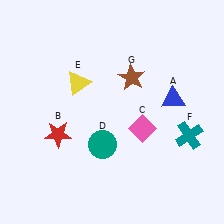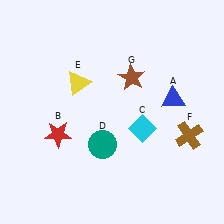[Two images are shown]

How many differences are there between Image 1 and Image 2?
There are 2 differences between the two images.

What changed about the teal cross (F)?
In Image 1, F is teal. In Image 2, it changed to brown.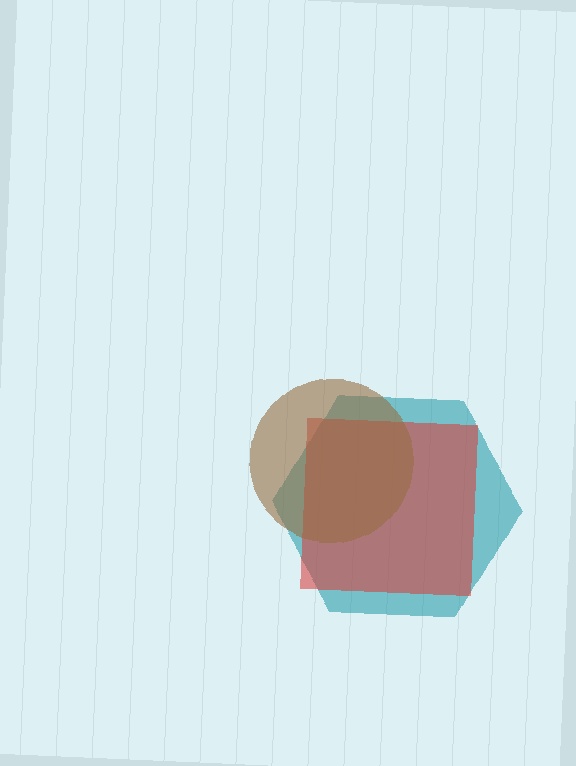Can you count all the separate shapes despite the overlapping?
Yes, there are 3 separate shapes.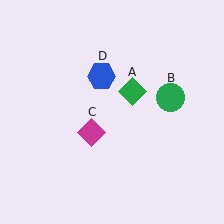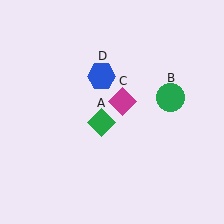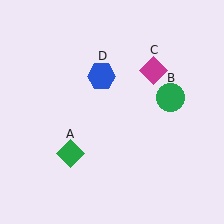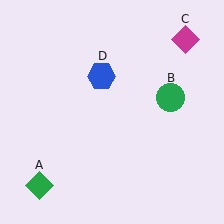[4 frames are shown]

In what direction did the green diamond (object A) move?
The green diamond (object A) moved down and to the left.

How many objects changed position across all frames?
2 objects changed position: green diamond (object A), magenta diamond (object C).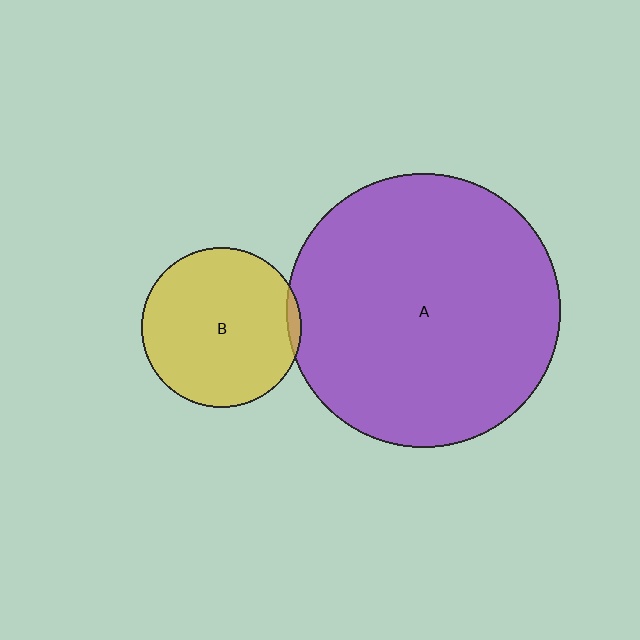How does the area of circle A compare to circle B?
Approximately 2.9 times.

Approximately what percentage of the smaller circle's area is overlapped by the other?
Approximately 5%.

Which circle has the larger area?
Circle A (purple).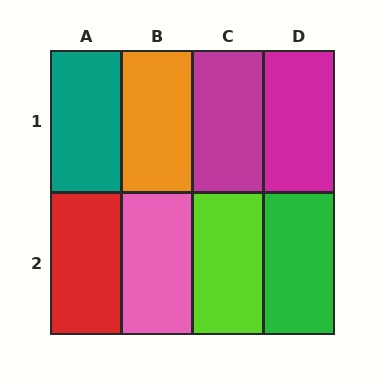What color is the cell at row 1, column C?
Magenta.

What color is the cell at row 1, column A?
Teal.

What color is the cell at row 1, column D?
Magenta.